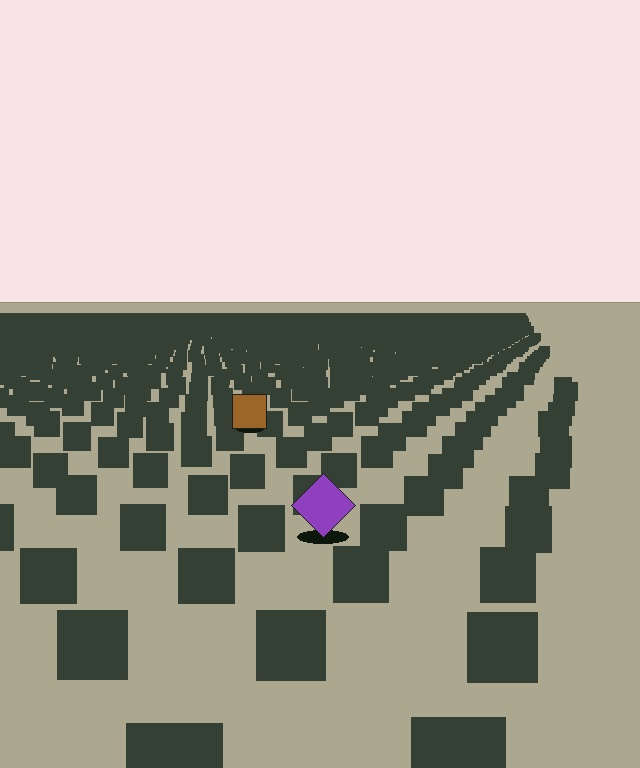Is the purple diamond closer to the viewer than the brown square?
Yes. The purple diamond is closer — you can tell from the texture gradient: the ground texture is coarser near it.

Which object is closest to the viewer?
The purple diamond is closest. The texture marks near it are larger and more spread out.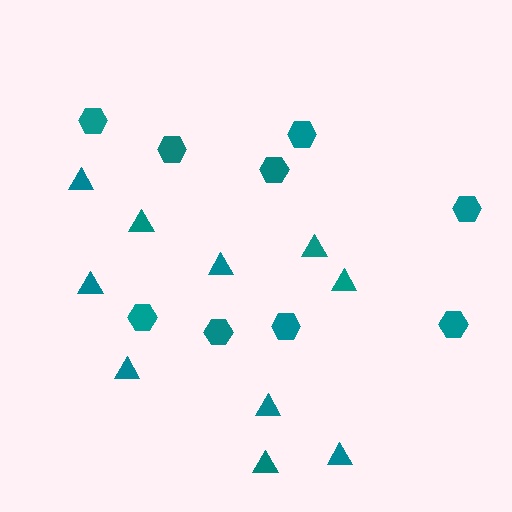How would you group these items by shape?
There are 2 groups: one group of triangles (10) and one group of hexagons (9).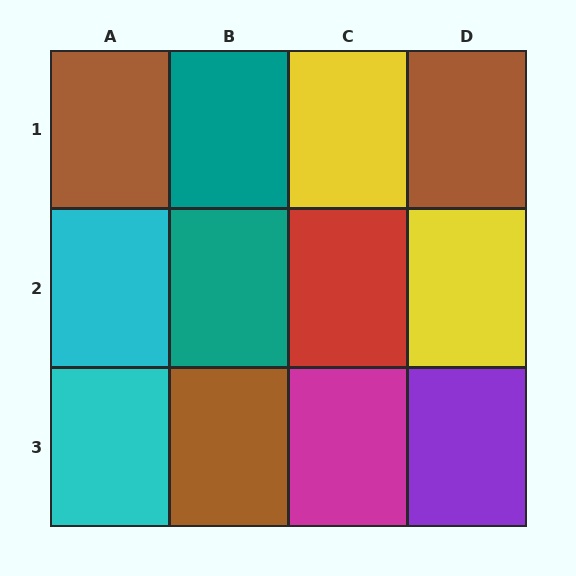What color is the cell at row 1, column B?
Teal.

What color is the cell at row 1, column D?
Brown.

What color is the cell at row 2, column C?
Red.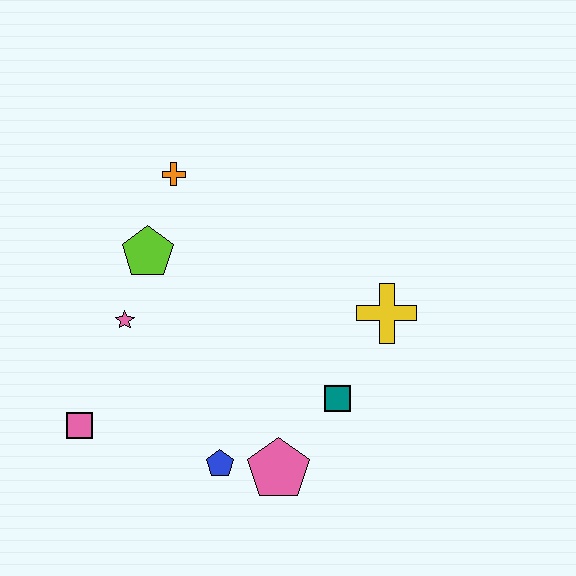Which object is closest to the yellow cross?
The teal square is closest to the yellow cross.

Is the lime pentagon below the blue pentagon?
No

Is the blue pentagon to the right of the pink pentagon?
No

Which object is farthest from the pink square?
The yellow cross is farthest from the pink square.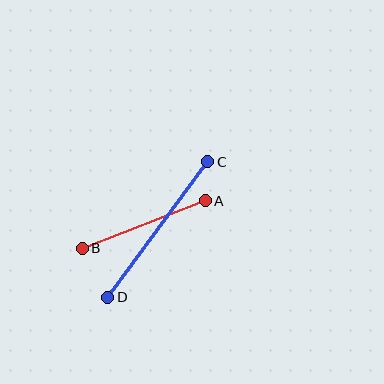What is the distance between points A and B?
The distance is approximately 132 pixels.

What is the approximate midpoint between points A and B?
The midpoint is at approximately (144, 225) pixels.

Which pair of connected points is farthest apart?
Points C and D are farthest apart.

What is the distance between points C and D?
The distance is approximately 169 pixels.